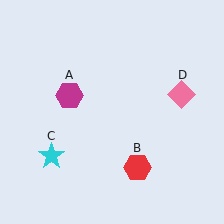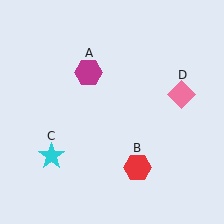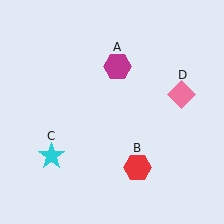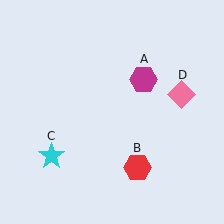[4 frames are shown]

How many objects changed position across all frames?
1 object changed position: magenta hexagon (object A).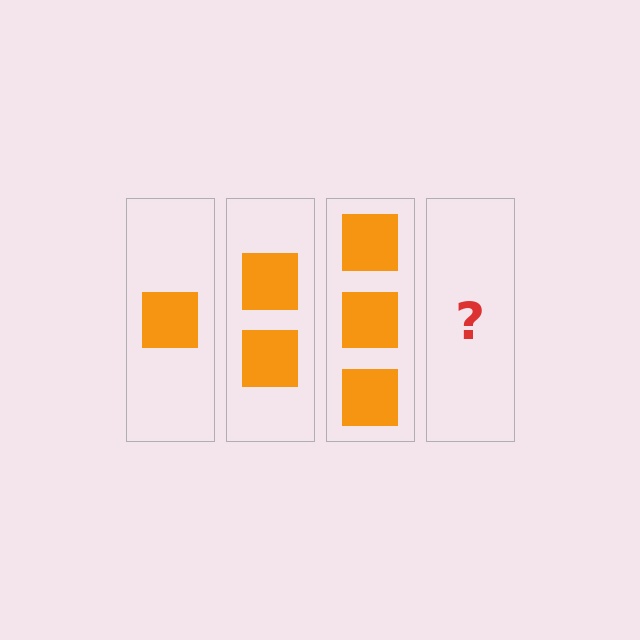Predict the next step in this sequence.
The next step is 4 squares.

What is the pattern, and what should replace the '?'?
The pattern is that each step adds one more square. The '?' should be 4 squares.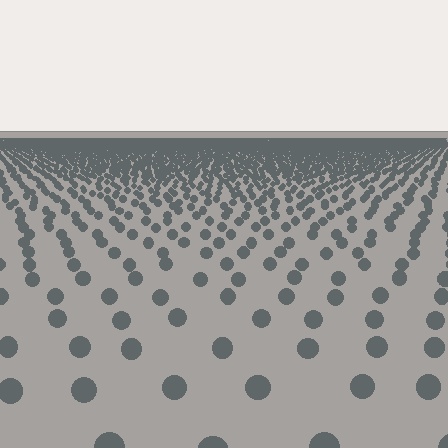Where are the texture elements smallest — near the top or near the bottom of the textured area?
Near the top.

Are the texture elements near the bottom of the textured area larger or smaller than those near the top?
Larger. Near the bottom, elements are closer to the viewer and appear at a bigger on-screen size.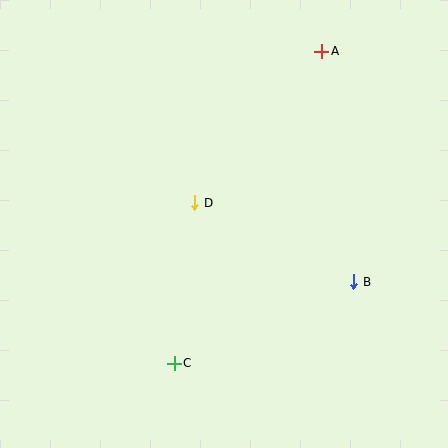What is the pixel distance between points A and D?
The distance between A and D is 198 pixels.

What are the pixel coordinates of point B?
Point B is at (354, 282).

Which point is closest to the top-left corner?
Point D is closest to the top-left corner.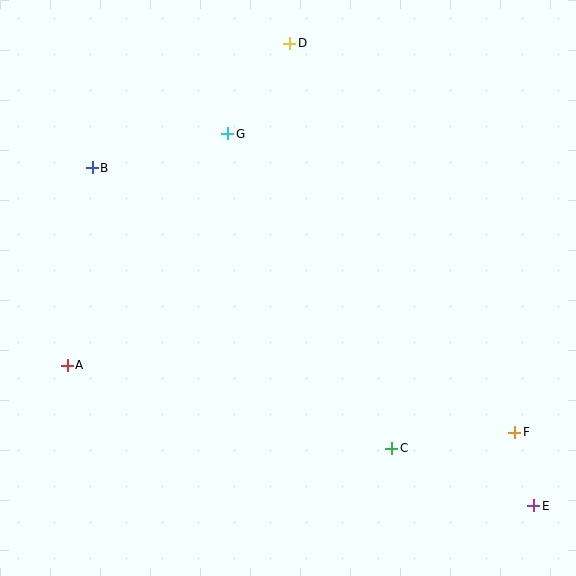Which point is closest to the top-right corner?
Point D is closest to the top-right corner.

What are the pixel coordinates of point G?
Point G is at (228, 134).